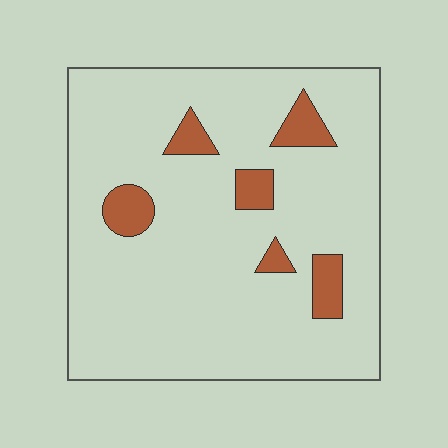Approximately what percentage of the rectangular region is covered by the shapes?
Approximately 10%.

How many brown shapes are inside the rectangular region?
6.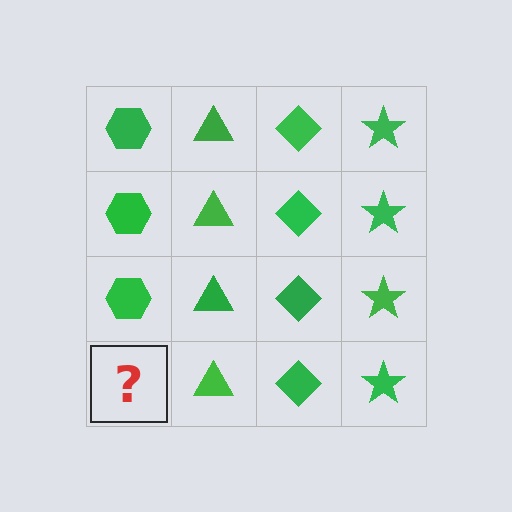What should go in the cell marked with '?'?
The missing cell should contain a green hexagon.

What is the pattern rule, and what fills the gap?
The rule is that each column has a consistent shape. The gap should be filled with a green hexagon.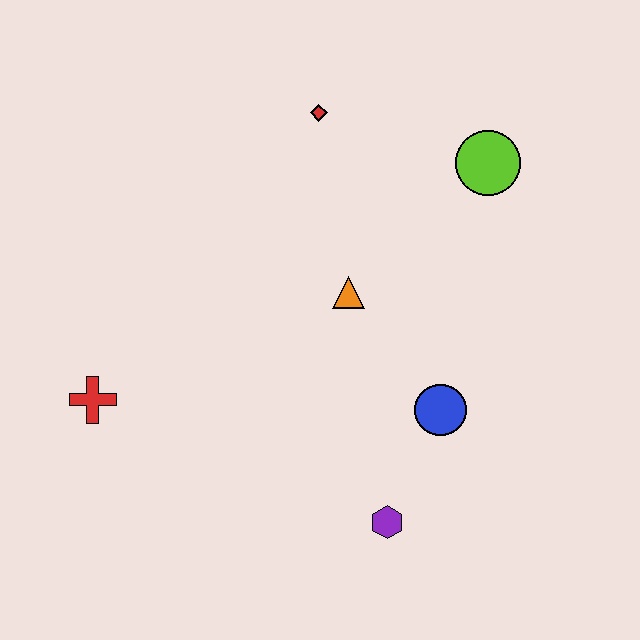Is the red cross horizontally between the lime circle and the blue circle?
No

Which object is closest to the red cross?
The orange triangle is closest to the red cross.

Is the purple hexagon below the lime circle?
Yes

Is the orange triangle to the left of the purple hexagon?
Yes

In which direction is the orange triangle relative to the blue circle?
The orange triangle is above the blue circle.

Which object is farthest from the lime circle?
The red cross is farthest from the lime circle.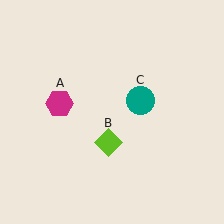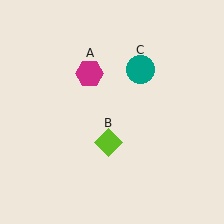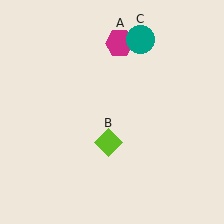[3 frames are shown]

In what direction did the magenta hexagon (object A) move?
The magenta hexagon (object A) moved up and to the right.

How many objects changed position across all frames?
2 objects changed position: magenta hexagon (object A), teal circle (object C).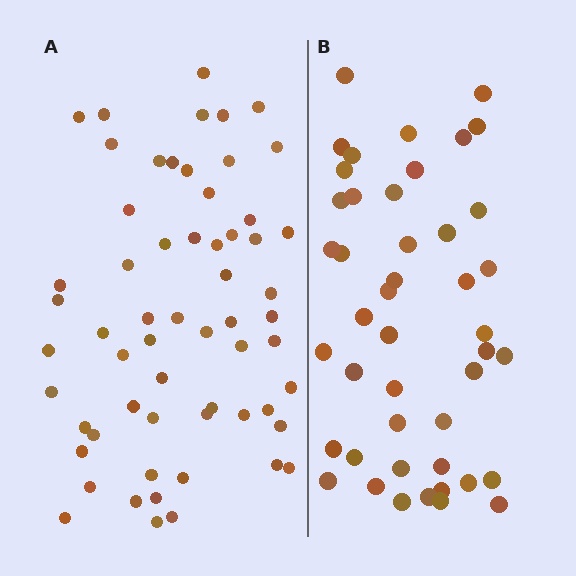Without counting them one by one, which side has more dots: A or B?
Region A (the left region) has more dots.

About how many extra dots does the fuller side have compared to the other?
Region A has approximately 15 more dots than region B.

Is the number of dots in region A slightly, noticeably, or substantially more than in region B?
Region A has noticeably more, but not dramatically so. The ratio is roughly 1.3 to 1.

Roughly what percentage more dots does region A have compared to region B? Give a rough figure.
About 35% more.